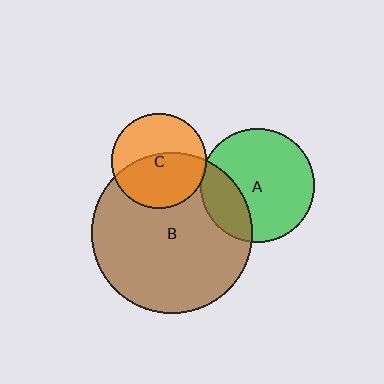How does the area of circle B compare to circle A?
Approximately 2.0 times.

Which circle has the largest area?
Circle B (brown).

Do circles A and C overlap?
Yes.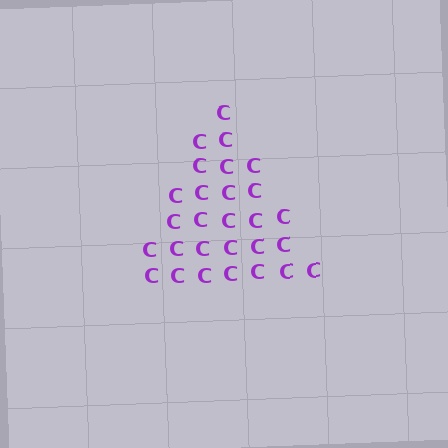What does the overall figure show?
The overall figure shows a triangle.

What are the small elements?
The small elements are letter C's.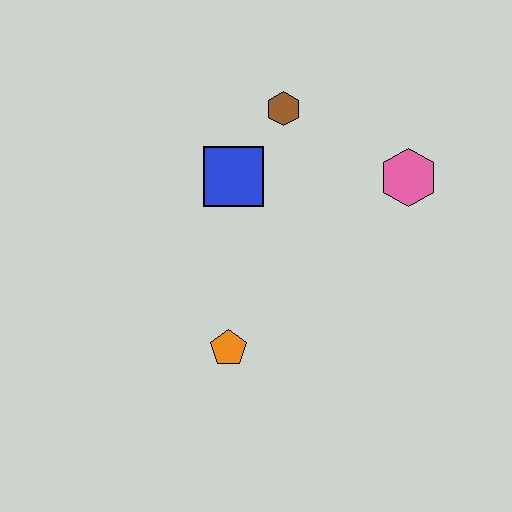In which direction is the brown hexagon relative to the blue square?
The brown hexagon is above the blue square.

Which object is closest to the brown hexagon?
The blue square is closest to the brown hexagon.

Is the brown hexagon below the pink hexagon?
No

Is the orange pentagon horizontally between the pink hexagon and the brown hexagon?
No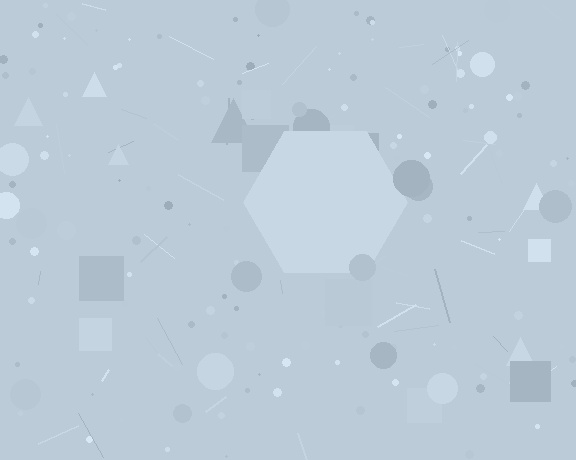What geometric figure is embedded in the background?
A hexagon is embedded in the background.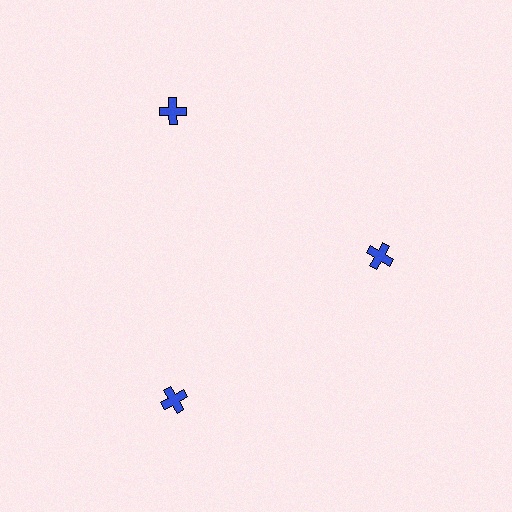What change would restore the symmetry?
The symmetry would be restored by moving it outward, back onto the ring so that all 3 crosses sit at equal angles and equal distance from the center.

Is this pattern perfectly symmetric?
No. The 3 blue crosses are arranged in a ring, but one element near the 3 o'clock position is pulled inward toward the center, breaking the 3-fold rotational symmetry.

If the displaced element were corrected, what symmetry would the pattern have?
It would have 3-fold rotational symmetry — the pattern would map onto itself every 120 degrees.